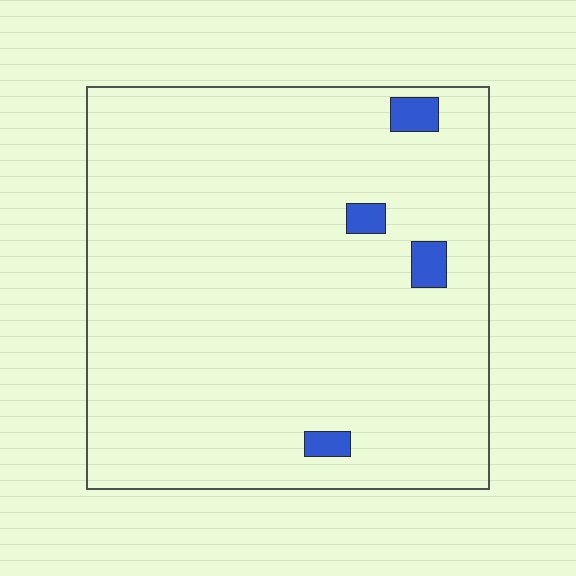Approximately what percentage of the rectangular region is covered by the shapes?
Approximately 5%.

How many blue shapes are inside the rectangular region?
4.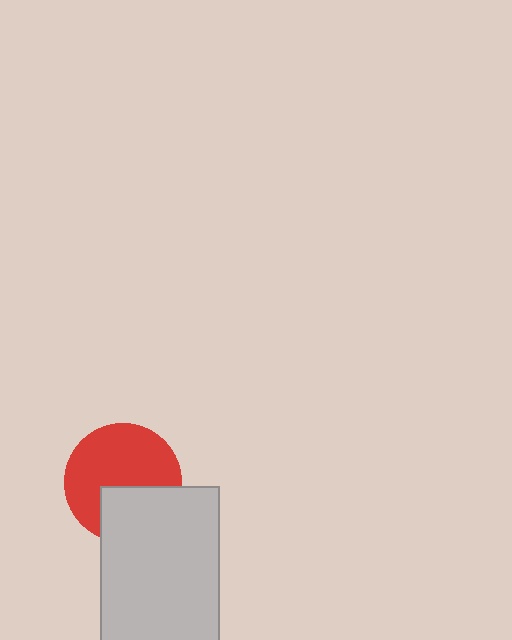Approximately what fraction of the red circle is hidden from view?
Roughly 35% of the red circle is hidden behind the light gray rectangle.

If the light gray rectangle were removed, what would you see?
You would see the complete red circle.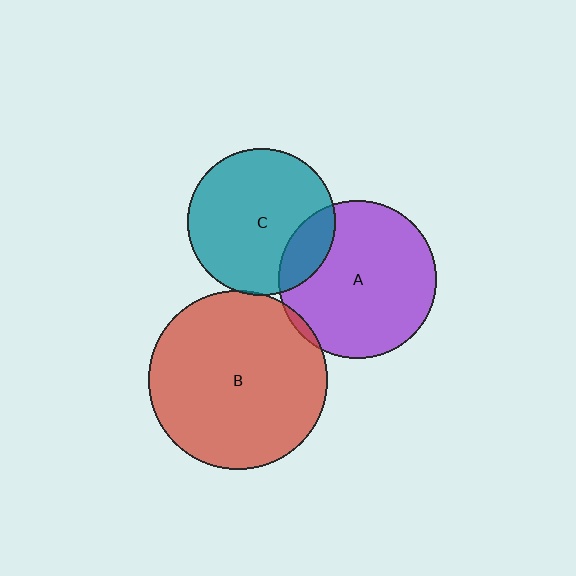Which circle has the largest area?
Circle B (red).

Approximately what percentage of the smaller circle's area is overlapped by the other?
Approximately 15%.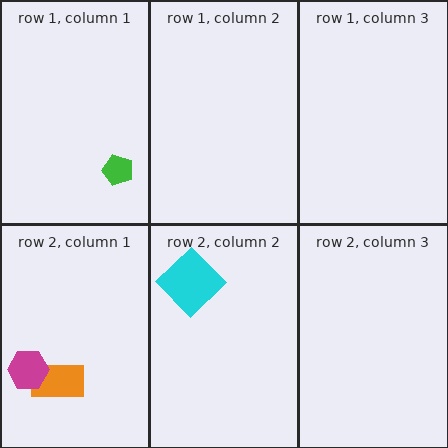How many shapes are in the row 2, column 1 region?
2.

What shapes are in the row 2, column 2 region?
The cyan diamond.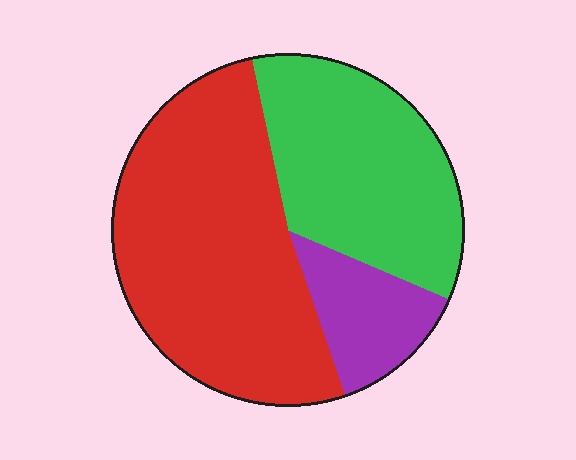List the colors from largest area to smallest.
From largest to smallest: red, green, purple.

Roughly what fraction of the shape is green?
Green takes up about one third (1/3) of the shape.